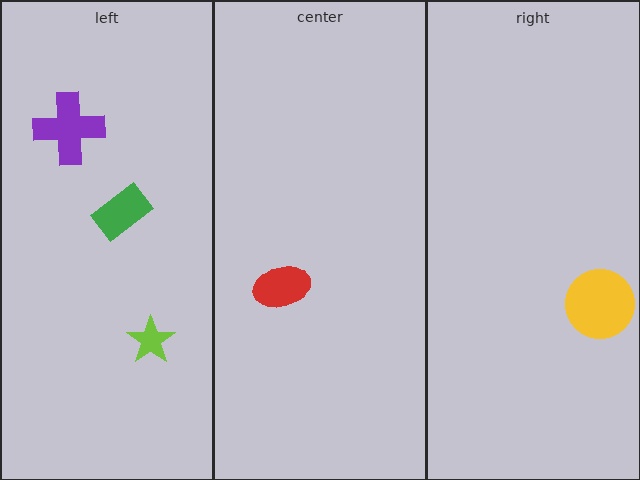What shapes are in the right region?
The yellow circle.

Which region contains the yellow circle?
The right region.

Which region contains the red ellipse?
The center region.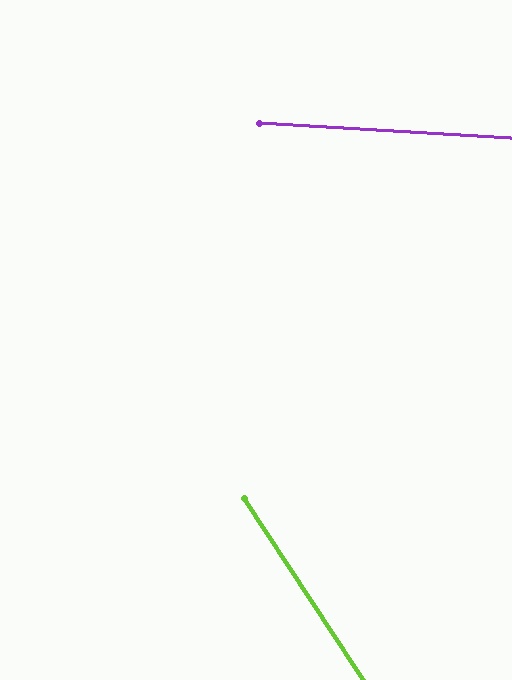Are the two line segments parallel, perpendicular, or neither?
Neither parallel nor perpendicular — they differ by about 53°.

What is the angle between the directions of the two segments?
Approximately 53 degrees.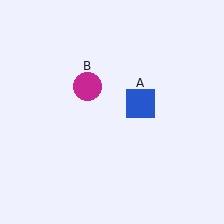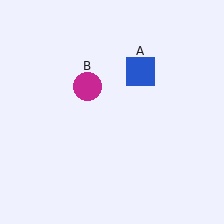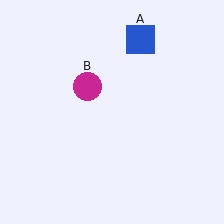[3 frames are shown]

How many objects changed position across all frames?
1 object changed position: blue square (object A).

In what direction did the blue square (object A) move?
The blue square (object A) moved up.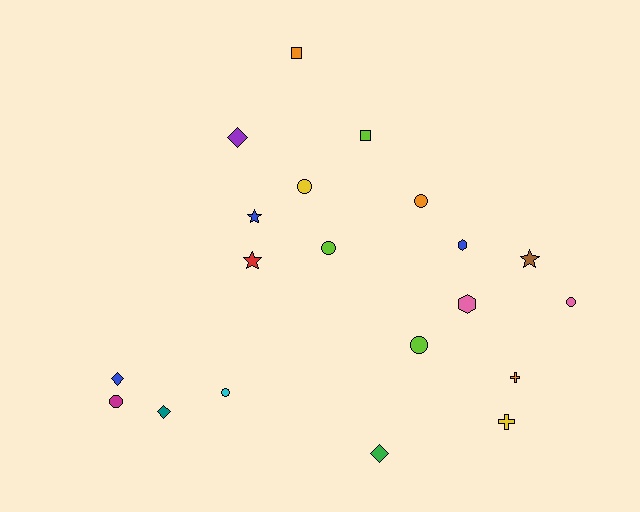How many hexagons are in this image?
There are 2 hexagons.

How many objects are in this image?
There are 20 objects.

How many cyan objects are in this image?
There is 1 cyan object.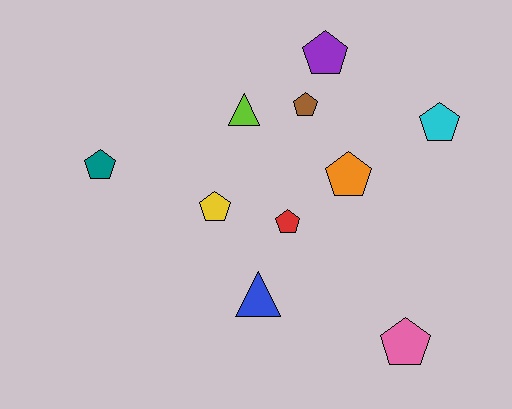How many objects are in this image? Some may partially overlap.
There are 10 objects.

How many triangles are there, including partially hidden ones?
There are 2 triangles.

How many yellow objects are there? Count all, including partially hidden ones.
There is 1 yellow object.